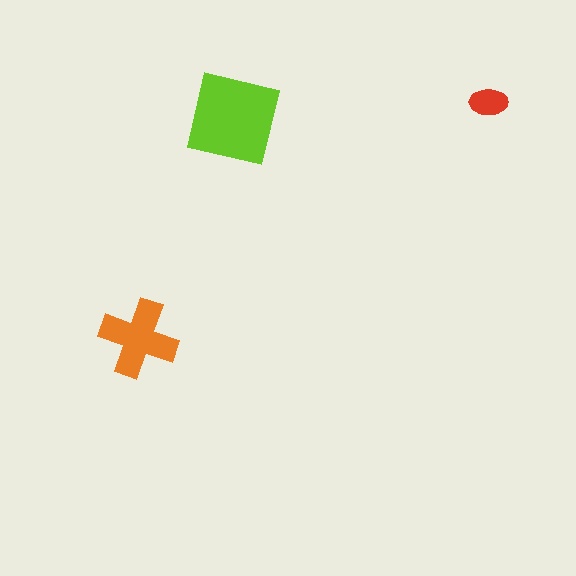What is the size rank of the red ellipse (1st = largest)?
3rd.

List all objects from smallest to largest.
The red ellipse, the orange cross, the lime square.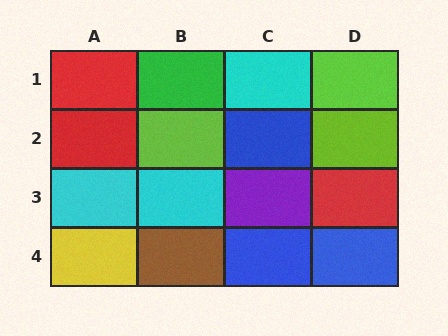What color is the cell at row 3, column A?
Cyan.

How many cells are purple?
1 cell is purple.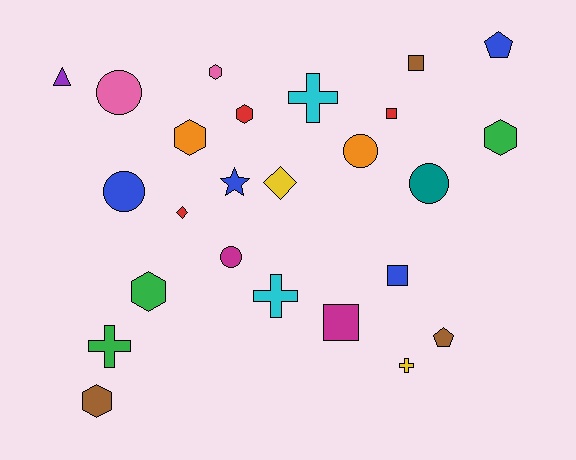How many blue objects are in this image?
There are 4 blue objects.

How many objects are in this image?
There are 25 objects.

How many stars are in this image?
There is 1 star.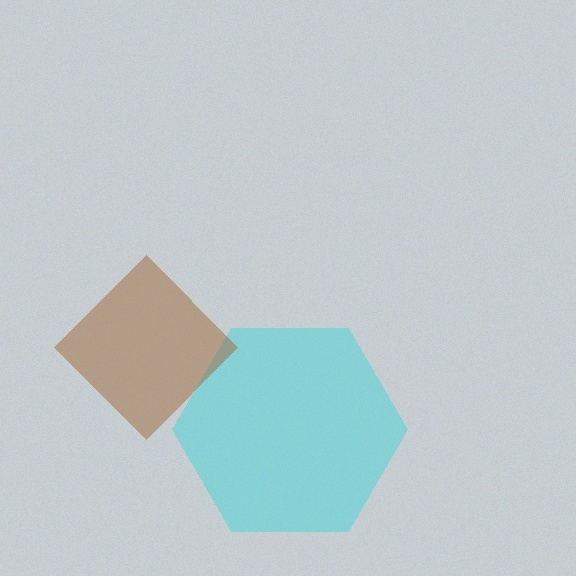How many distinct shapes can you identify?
There are 2 distinct shapes: a cyan hexagon, a brown diamond.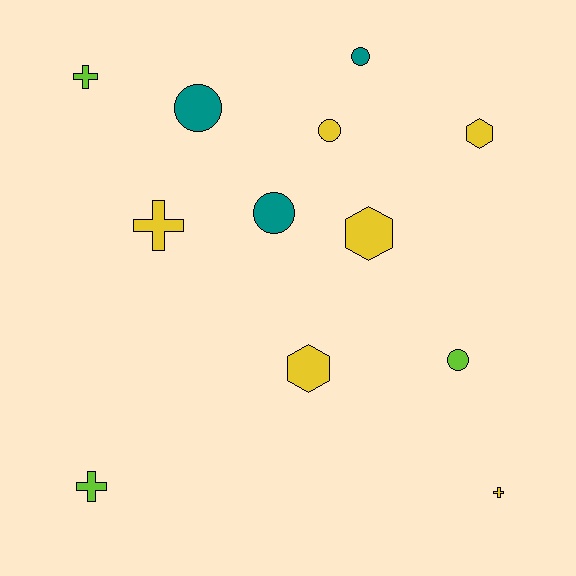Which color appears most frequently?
Yellow, with 6 objects.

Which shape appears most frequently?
Circle, with 5 objects.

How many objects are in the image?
There are 12 objects.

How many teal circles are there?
There are 3 teal circles.